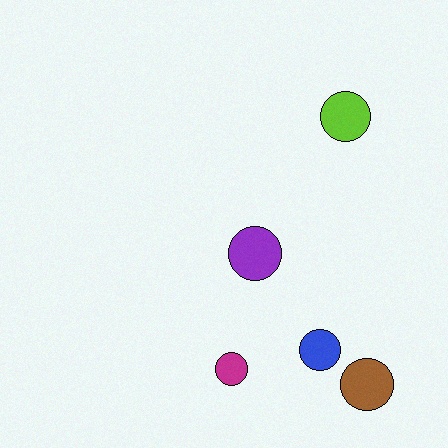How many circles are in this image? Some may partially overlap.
There are 5 circles.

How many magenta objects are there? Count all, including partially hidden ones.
There is 1 magenta object.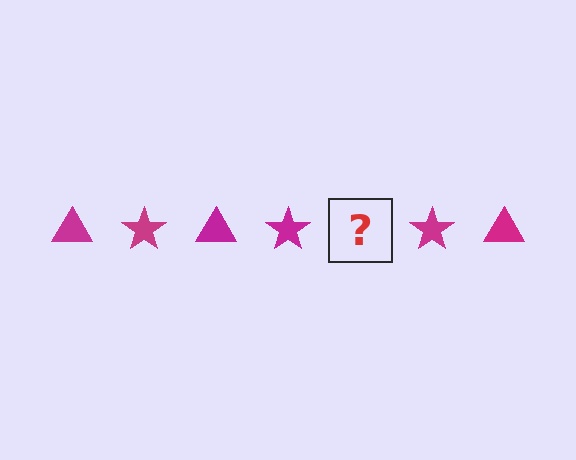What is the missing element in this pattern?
The missing element is a magenta triangle.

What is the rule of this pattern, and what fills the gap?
The rule is that the pattern cycles through triangle, star shapes in magenta. The gap should be filled with a magenta triangle.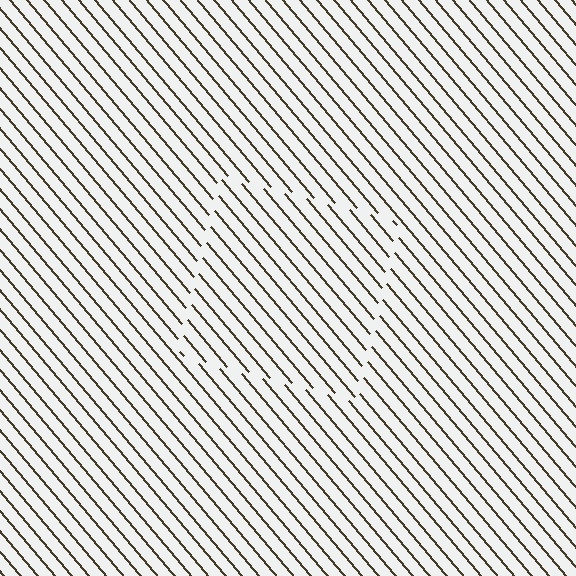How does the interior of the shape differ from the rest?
The interior of the shape contains the same grating, shifted by half a period — the contour is defined by the phase discontinuity where line-ends from the inner and outer gratings abut.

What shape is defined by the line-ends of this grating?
An illusory square. The interior of the shape contains the same grating, shifted by half a period — the contour is defined by the phase discontinuity where line-ends from the inner and outer gratings abut.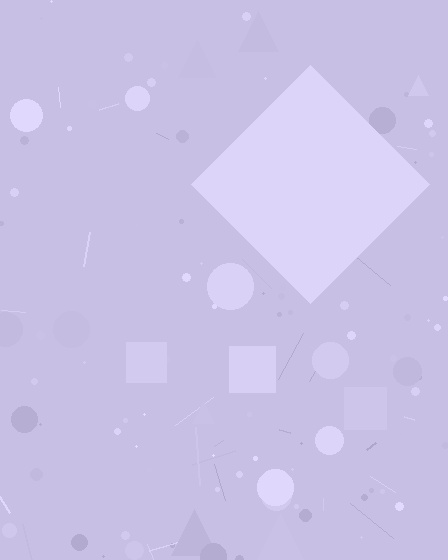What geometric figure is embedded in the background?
A diamond is embedded in the background.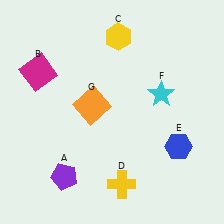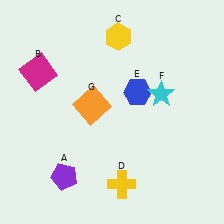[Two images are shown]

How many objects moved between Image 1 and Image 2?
1 object moved between the two images.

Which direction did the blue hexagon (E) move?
The blue hexagon (E) moved up.